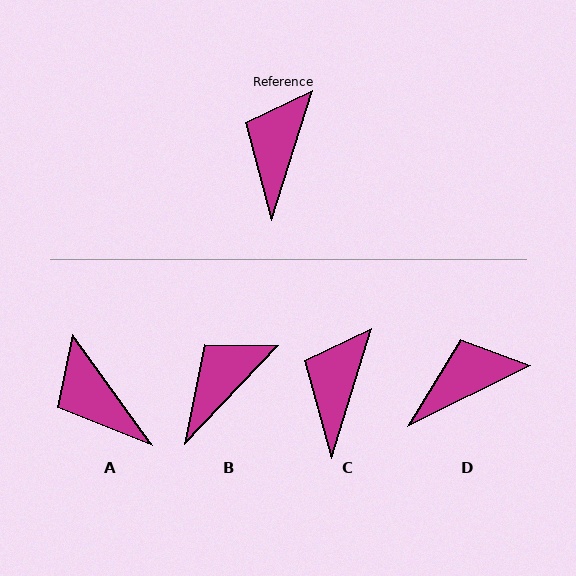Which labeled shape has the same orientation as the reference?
C.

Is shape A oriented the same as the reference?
No, it is off by about 53 degrees.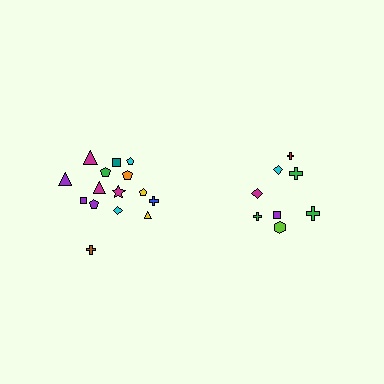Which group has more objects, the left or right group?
The left group.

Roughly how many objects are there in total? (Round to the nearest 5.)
Roughly 25 objects in total.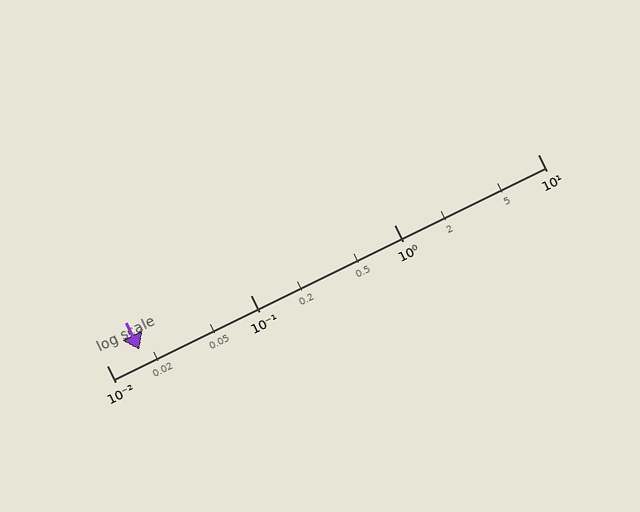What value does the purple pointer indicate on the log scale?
The pointer indicates approximately 0.017.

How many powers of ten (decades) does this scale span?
The scale spans 3 decades, from 0.01 to 10.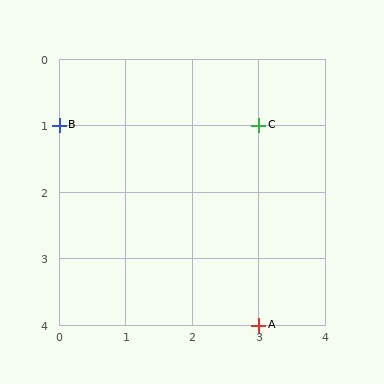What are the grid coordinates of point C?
Point C is at grid coordinates (3, 1).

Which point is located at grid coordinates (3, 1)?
Point C is at (3, 1).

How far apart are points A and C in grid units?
Points A and C are 3 rows apart.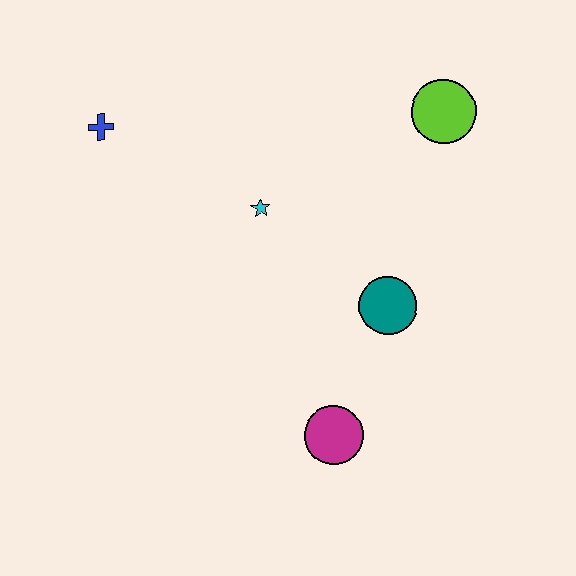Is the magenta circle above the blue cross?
No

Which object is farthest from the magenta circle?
The blue cross is farthest from the magenta circle.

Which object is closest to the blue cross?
The cyan star is closest to the blue cross.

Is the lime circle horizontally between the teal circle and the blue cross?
No